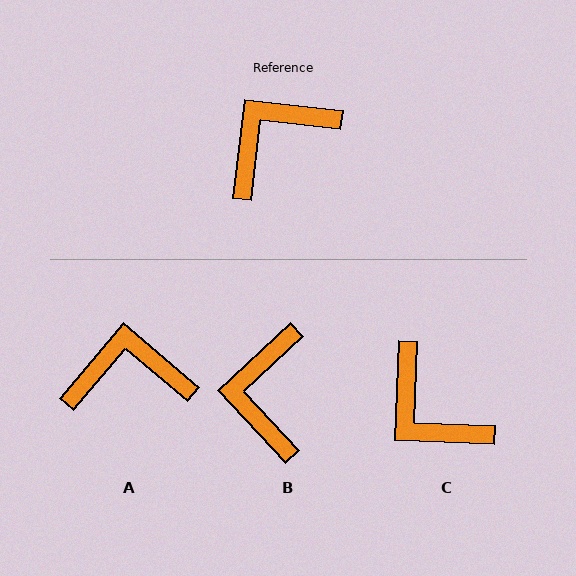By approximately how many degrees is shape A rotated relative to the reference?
Approximately 34 degrees clockwise.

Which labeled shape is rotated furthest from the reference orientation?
C, about 94 degrees away.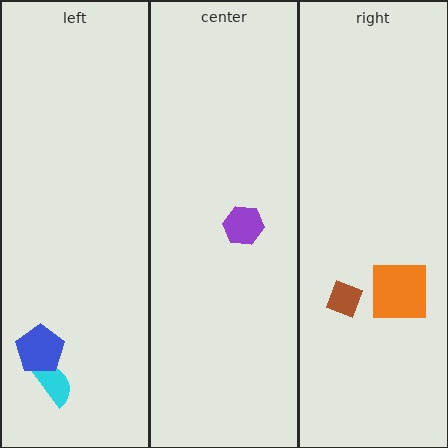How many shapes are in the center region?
1.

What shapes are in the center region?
The purple hexagon.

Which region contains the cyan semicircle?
The left region.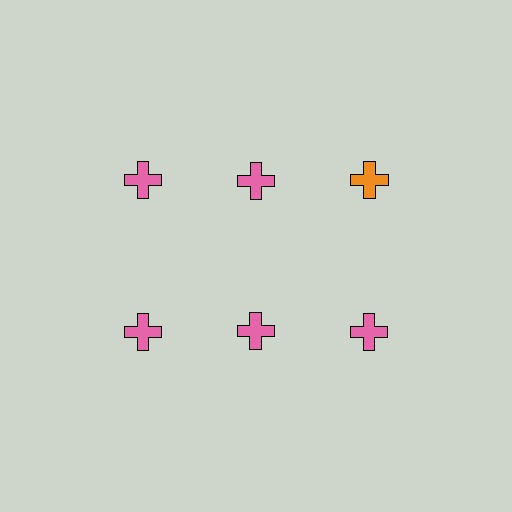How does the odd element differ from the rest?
It has a different color: orange instead of pink.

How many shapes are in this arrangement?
There are 6 shapes arranged in a grid pattern.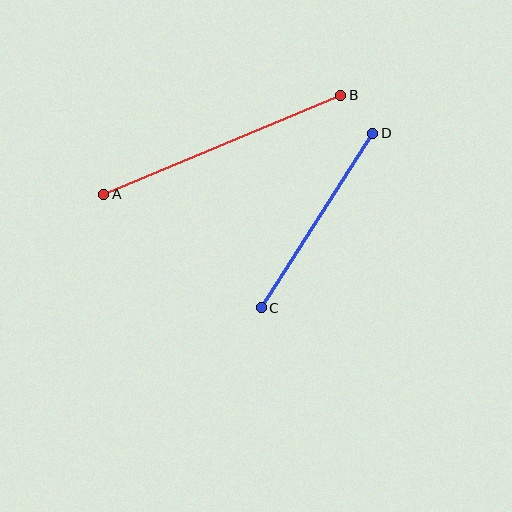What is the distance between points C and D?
The distance is approximately 206 pixels.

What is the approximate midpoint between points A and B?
The midpoint is at approximately (222, 145) pixels.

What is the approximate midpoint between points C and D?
The midpoint is at approximately (317, 221) pixels.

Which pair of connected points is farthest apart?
Points A and B are farthest apart.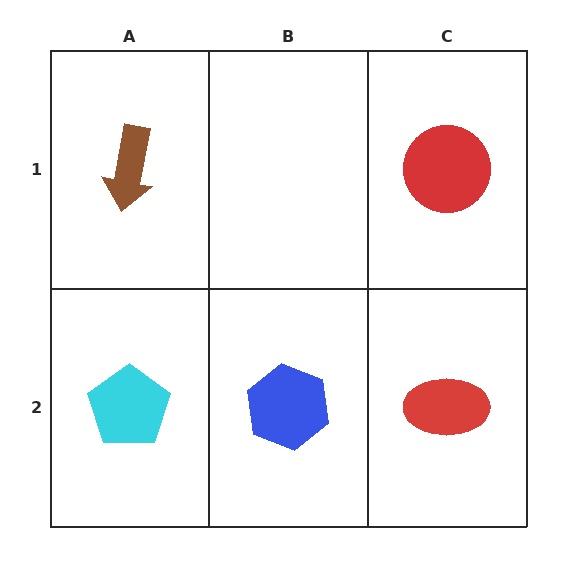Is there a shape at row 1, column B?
No, that cell is empty.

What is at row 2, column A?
A cyan pentagon.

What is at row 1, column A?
A brown arrow.